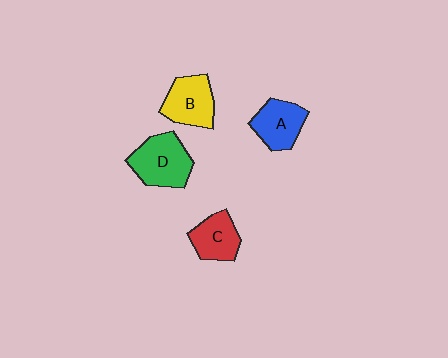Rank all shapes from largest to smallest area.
From largest to smallest: D (green), B (yellow), A (blue), C (red).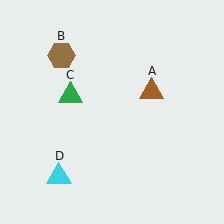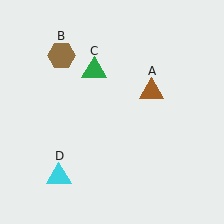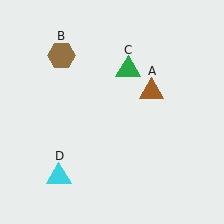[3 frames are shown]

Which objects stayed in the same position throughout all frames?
Brown triangle (object A) and brown hexagon (object B) and cyan triangle (object D) remained stationary.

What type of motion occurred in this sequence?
The green triangle (object C) rotated clockwise around the center of the scene.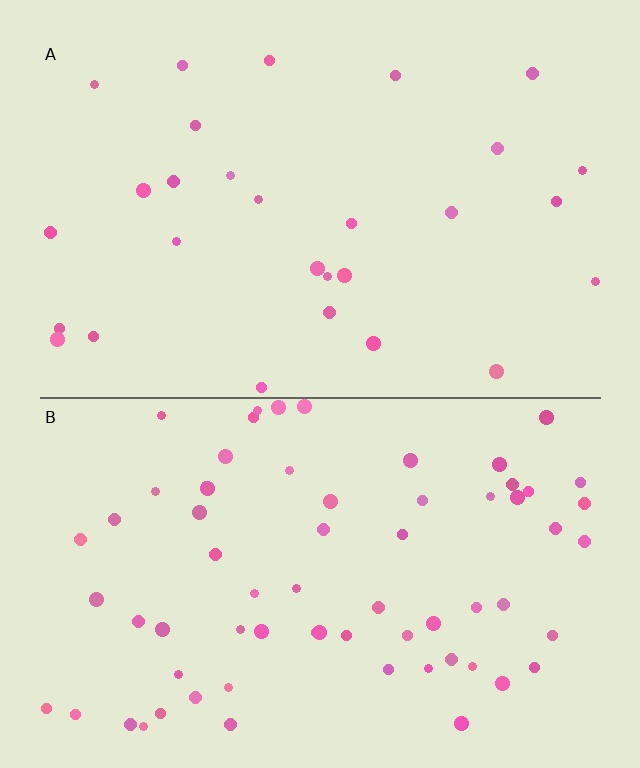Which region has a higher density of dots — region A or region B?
B (the bottom).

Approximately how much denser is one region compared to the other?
Approximately 2.4× — region B over region A.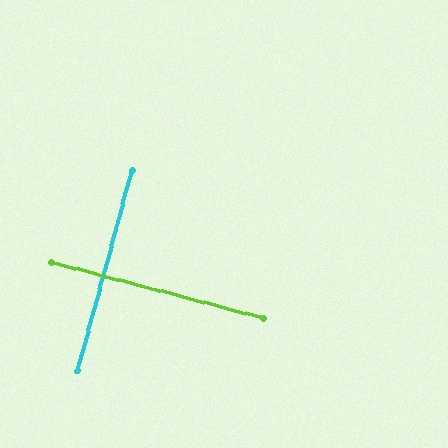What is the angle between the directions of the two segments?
Approximately 90 degrees.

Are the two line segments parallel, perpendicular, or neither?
Perpendicular — they meet at approximately 90°.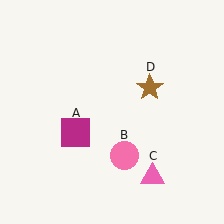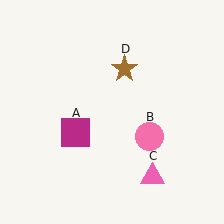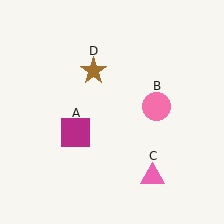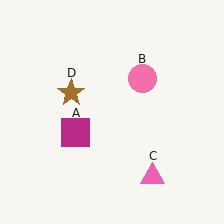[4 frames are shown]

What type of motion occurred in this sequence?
The pink circle (object B), brown star (object D) rotated counterclockwise around the center of the scene.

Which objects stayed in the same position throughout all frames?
Magenta square (object A) and pink triangle (object C) remained stationary.